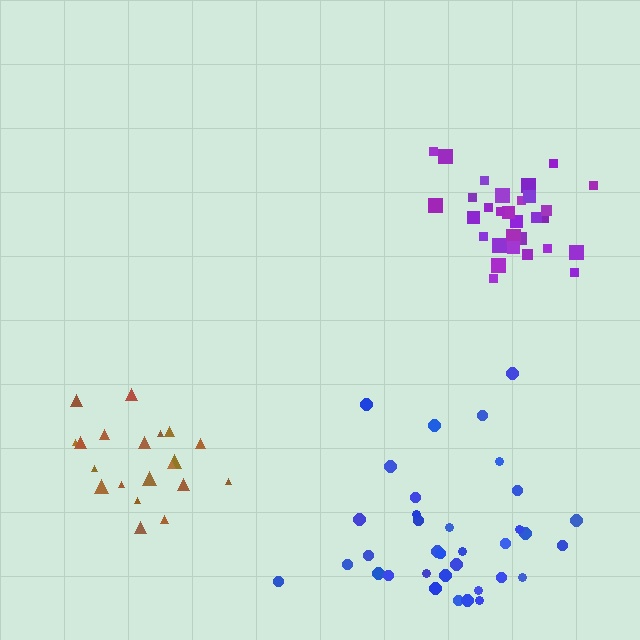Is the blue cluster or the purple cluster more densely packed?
Purple.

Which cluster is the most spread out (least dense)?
Blue.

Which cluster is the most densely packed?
Purple.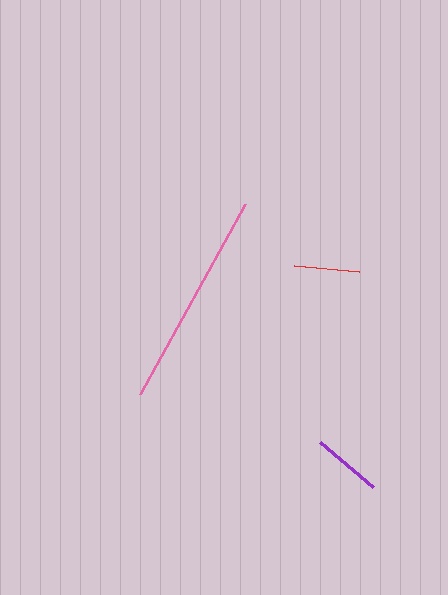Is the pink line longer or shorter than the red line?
The pink line is longer than the red line.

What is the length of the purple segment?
The purple segment is approximately 70 pixels long.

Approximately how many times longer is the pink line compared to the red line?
The pink line is approximately 3.3 times the length of the red line.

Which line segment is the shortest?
The red line is the shortest at approximately 65 pixels.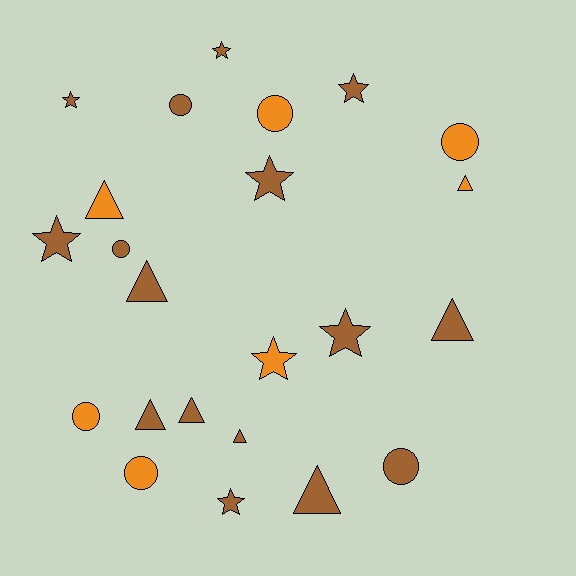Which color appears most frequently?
Brown, with 16 objects.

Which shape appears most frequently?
Star, with 8 objects.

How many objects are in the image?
There are 23 objects.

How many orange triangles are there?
There are 2 orange triangles.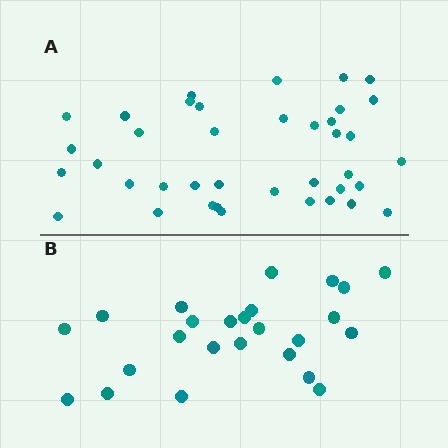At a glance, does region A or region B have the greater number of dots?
Region A (the top region) has more dots.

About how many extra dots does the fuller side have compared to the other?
Region A has approximately 15 more dots than region B.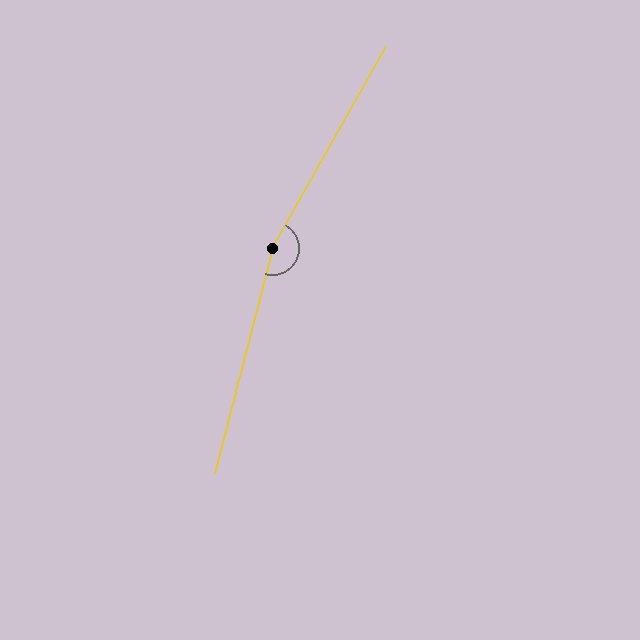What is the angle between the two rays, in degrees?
Approximately 165 degrees.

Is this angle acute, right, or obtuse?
It is obtuse.